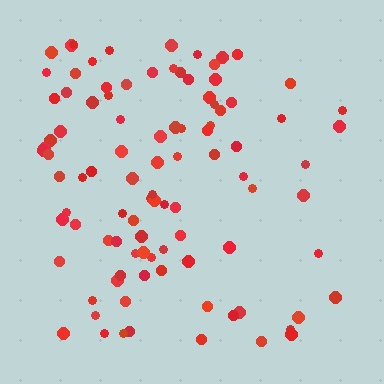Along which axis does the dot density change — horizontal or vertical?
Horizontal.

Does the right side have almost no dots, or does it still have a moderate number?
Still a moderate number, just noticeably fewer than the left.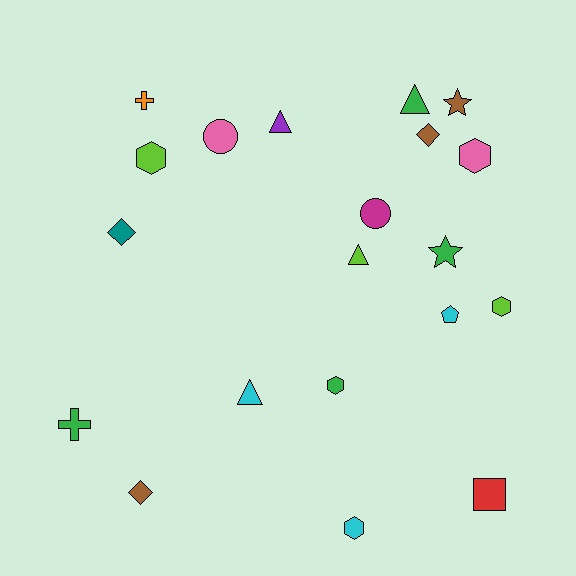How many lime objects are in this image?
There are 3 lime objects.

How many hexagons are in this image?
There are 5 hexagons.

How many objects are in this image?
There are 20 objects.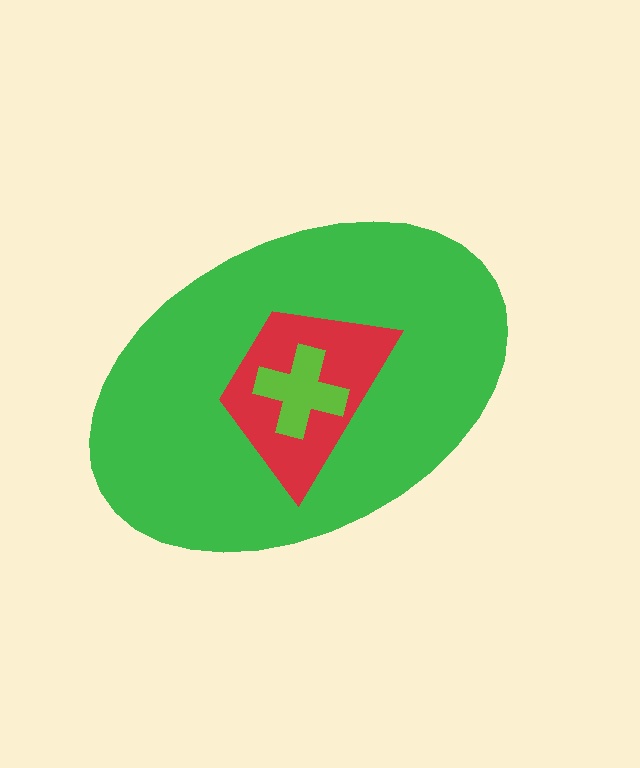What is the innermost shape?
The lime cross.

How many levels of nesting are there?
3.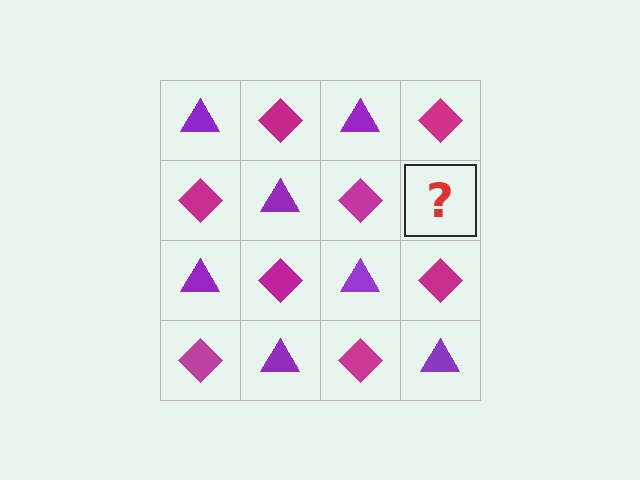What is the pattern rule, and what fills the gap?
The rule is that it alternates purple triangle and magenta diamond in a checkerboard pattern. The gap should be filled with a purple triangle.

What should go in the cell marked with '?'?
The missing cell should contain a purple triangle.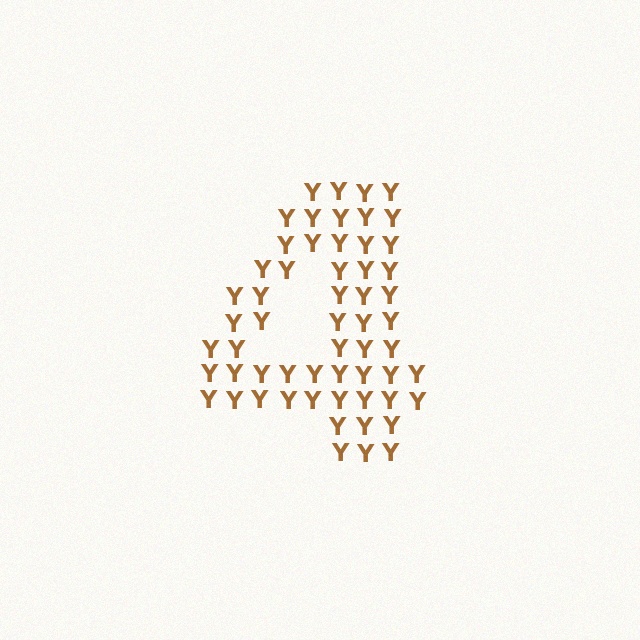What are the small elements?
The small elements are letter Y's.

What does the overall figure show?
The overall figure shows the digit 4.